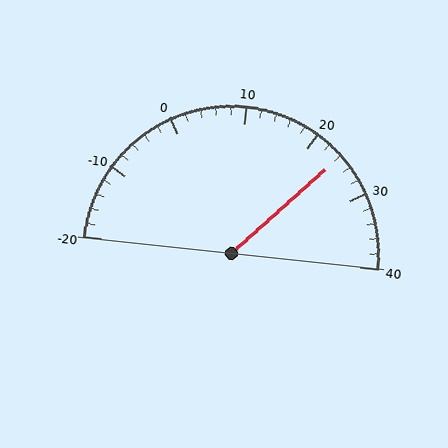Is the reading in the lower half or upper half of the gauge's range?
The reading is in the upper half of the range (-20 to 40).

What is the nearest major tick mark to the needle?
The nearest major tick mark is 20.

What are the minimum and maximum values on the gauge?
The gauge ranges from -20 to 40.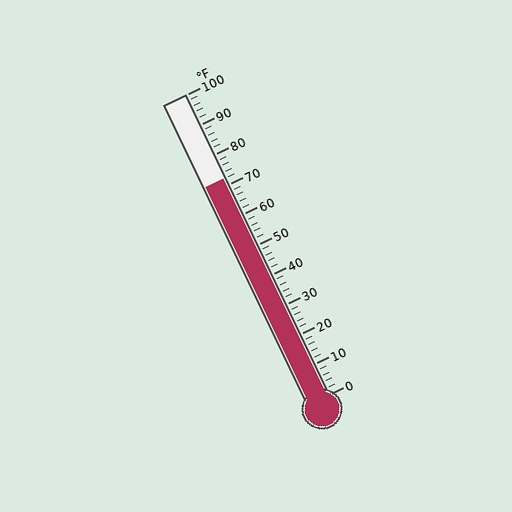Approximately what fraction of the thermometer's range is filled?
The thermometer is filled to approximately 70% of its range.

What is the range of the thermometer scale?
The thermometer scale ranges from 0°F to 100°F.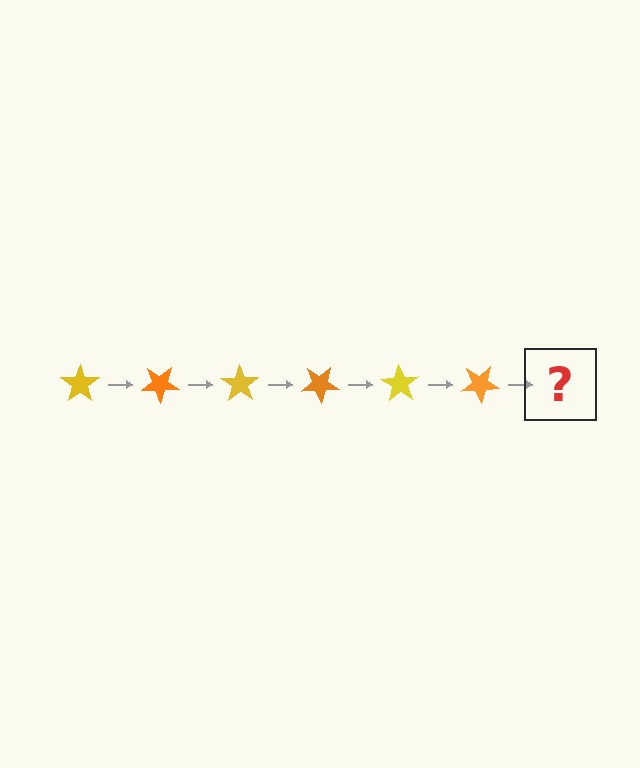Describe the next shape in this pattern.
It should be a yellow star, rotated 210 degrees from the start.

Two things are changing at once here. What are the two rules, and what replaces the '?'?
The two rules are that it rotates 35 degrees each step and the color cycles through yellow and orange. The '?' should be a yellow star, rotated 210 degrees from the start.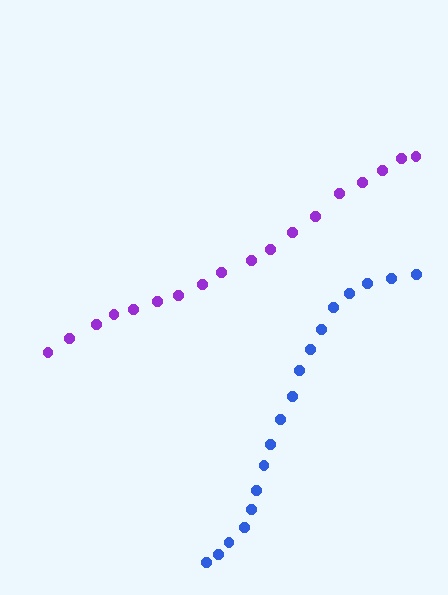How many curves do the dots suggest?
There are 2 distinct paths.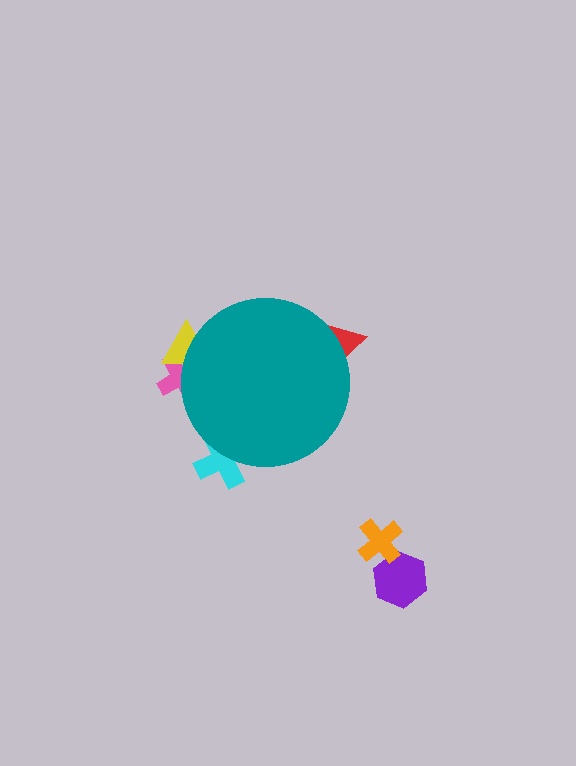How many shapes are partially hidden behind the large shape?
4 shapes are partially hidden.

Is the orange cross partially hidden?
No, the orange cross is fully visible.